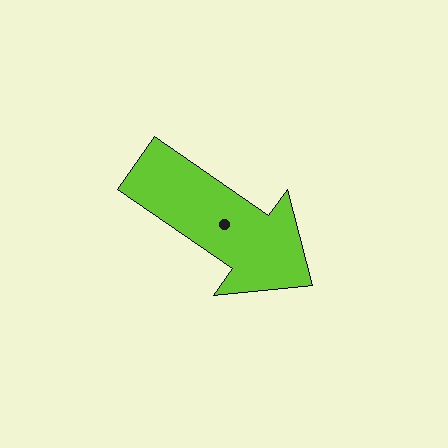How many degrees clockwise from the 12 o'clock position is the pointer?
Approximately 125 degrees.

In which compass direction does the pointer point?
Southeast.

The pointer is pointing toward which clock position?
Roughly 4 o'clock.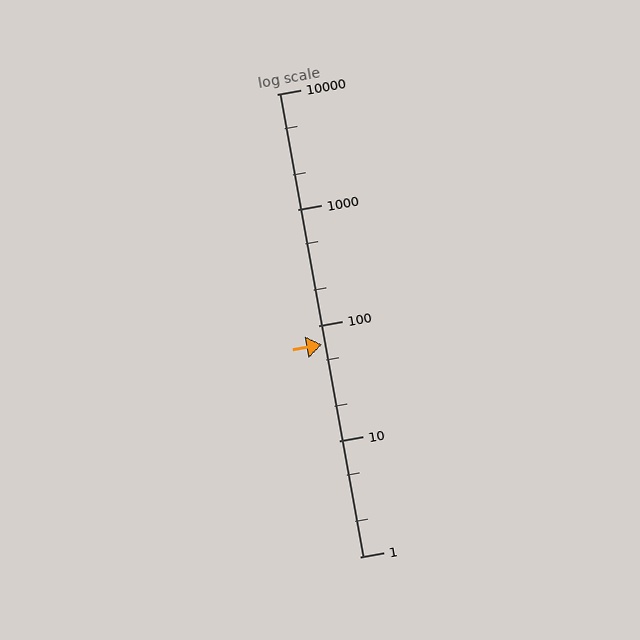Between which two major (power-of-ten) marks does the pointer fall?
The pointer is between 10 and 100.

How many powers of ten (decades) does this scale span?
The scale spans 4 decades, from 1 to 10000.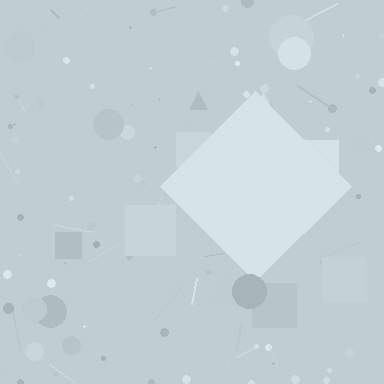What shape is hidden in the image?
A diamond is hidden in the image.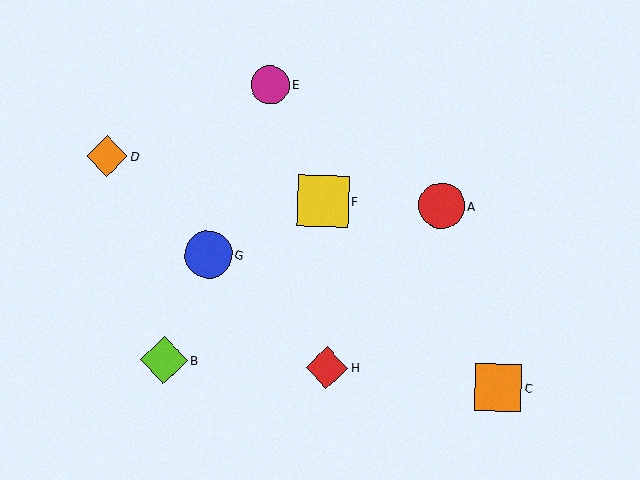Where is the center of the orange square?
The center of the orange square is at (498, 387).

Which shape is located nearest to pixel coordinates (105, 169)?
The orange diamond (labeled D) at (107, 156) is nearest to that location.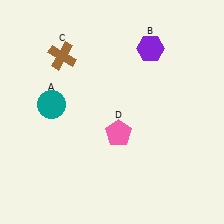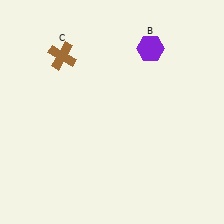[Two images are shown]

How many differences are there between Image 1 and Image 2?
There are 2 differences between the two images.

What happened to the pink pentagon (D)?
The pink pentagon (D) was removed in Image 2. It was in the bottom-right area of Image 1.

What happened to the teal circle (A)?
The teal circle (A) was removed in Image 2. It was in the top-left area of Image 1.